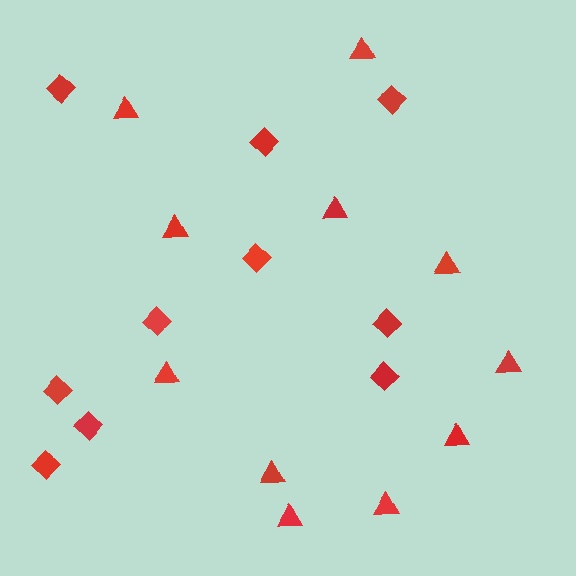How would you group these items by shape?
There are 2 groups: one group of triangles (11) and one group of diamonds (10).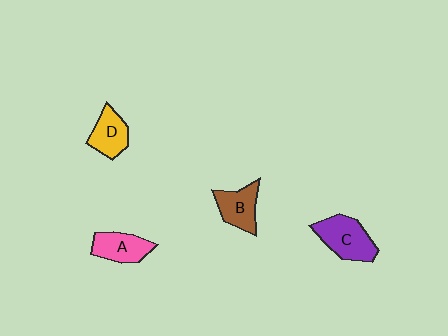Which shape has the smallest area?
Shape D (yellow).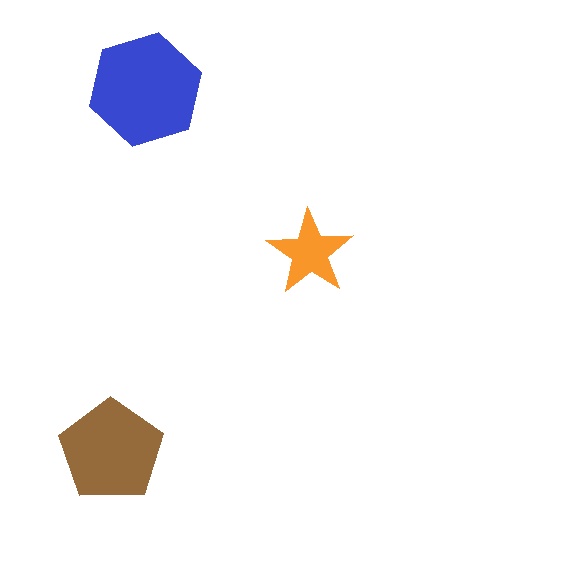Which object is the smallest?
The orange star.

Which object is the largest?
The blue hexagon.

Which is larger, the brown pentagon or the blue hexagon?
The blue hexagon.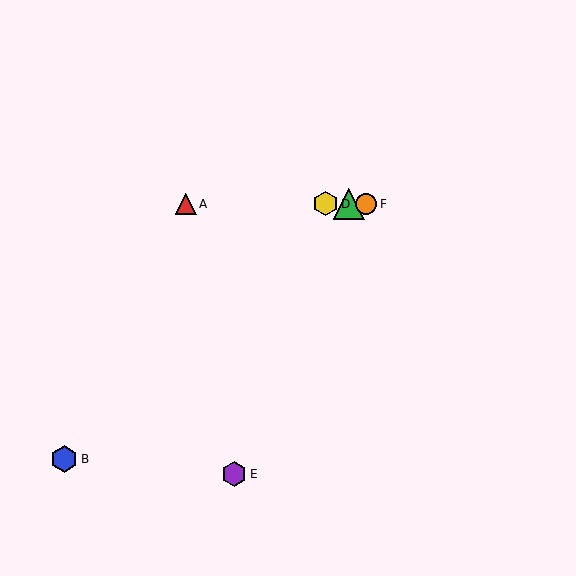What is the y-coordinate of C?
Object C is at y≈204.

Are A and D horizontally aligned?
Yes, both are at y≈204.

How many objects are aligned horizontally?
4 objects (A, C, D, F) are aligned horizontally.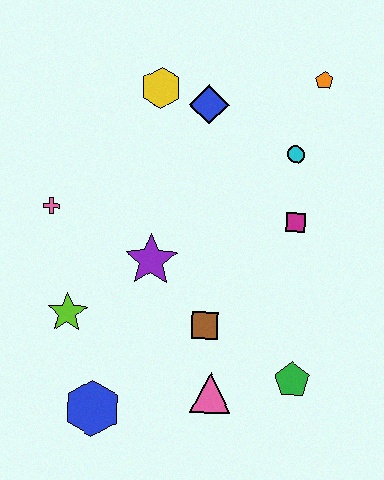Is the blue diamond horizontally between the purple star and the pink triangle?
Yes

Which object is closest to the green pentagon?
The pink triangle is closest to the green pentagon.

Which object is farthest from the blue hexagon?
The orange pentagon is farthest from the blue hexagon.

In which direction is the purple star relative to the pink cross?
The purple star is to the right of the pink cross.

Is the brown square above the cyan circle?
No